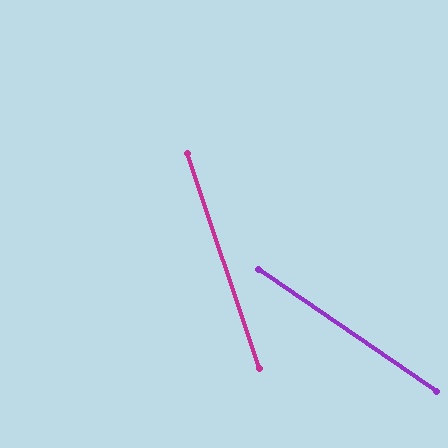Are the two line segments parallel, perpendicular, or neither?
Neither parallel nor perpendicular — they differ by about 37°.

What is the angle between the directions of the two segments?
Approximately 37 degrees.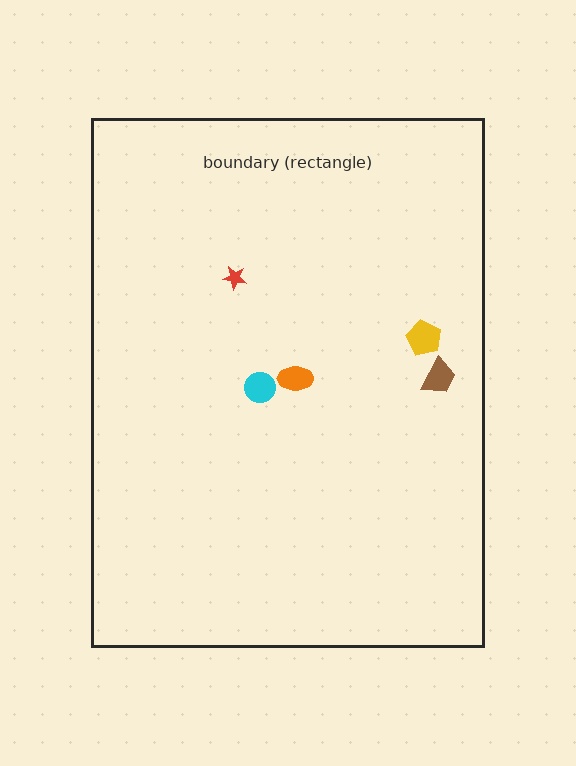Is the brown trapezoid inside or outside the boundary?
Inside.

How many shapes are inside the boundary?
5 inside, 0 outside.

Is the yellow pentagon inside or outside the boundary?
Inside.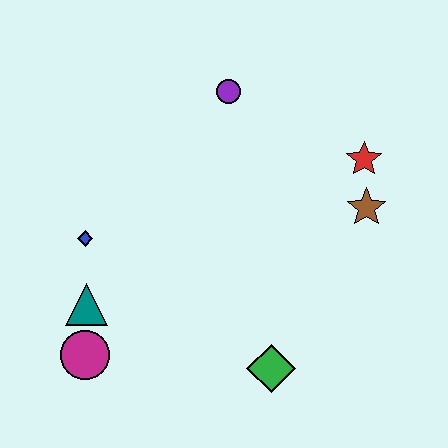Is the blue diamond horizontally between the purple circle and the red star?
No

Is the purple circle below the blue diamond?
No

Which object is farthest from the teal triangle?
The red star is farthest from the teal triangle.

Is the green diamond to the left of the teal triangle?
No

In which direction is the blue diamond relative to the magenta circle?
The blue diamond is above the magenta circle.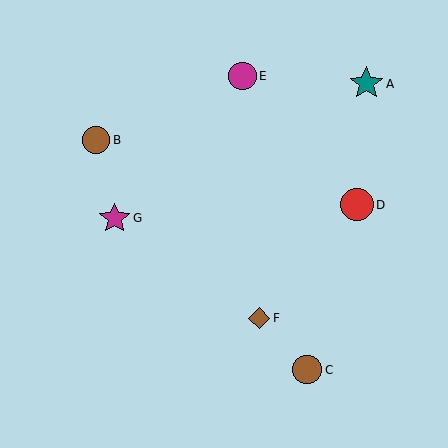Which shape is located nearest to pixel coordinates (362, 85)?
The teal star (labeled A) at (366, 84) is nearest to that location.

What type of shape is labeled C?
Shape C is a brown circle.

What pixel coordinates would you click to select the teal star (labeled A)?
Click at (366, 84) to select the teal star A.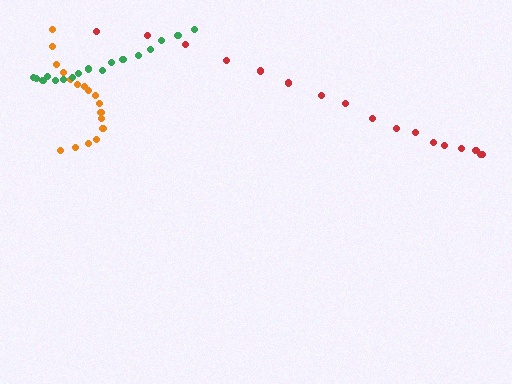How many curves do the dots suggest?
There are 3 distinct paths.